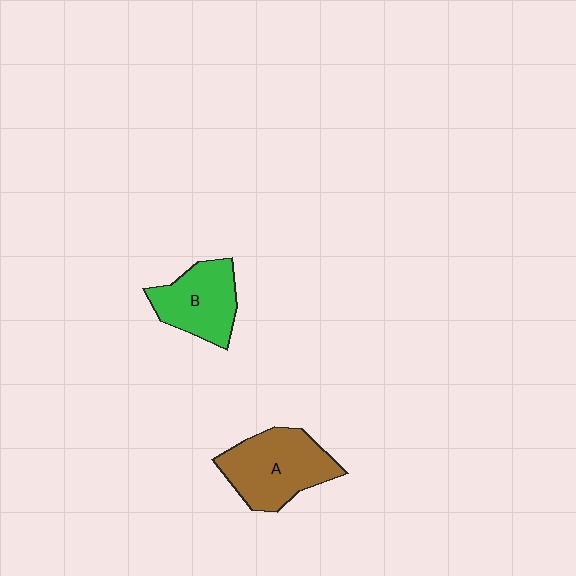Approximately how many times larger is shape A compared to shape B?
Approximately 1.3 times.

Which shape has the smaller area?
Shape B (green).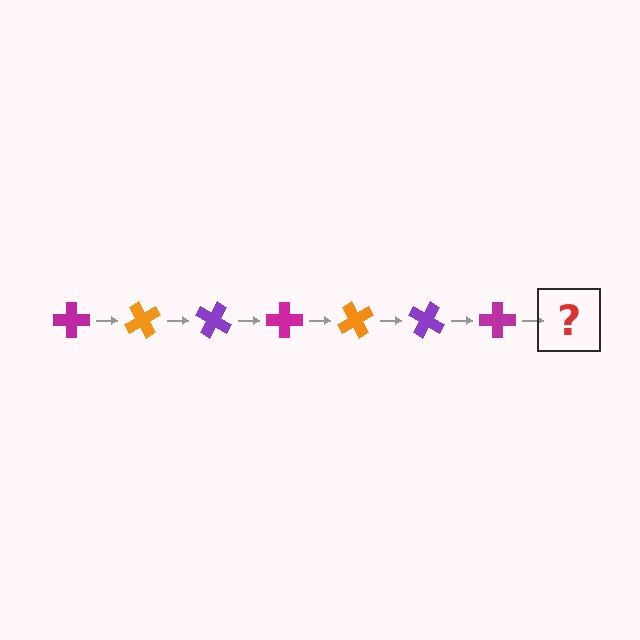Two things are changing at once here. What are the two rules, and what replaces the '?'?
The two rules are that it rotates 60 degrees each step and the color cycles through magenta, orange, and purple. The '?' should be an orange cross, rotated 420 degrees from the start.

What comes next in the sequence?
The next element should be an orange cross, rotated 420 degrees from the start.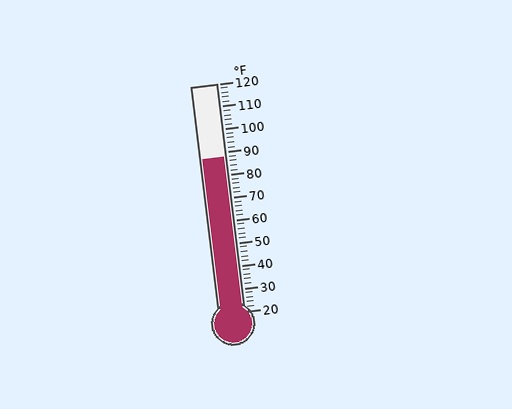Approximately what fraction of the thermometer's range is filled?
The thermometer is filled to approximately 70% of its range.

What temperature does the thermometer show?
The thermometer shows approximately 88°F.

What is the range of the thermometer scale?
The thermometer scale ranges from 20°F to 120°F.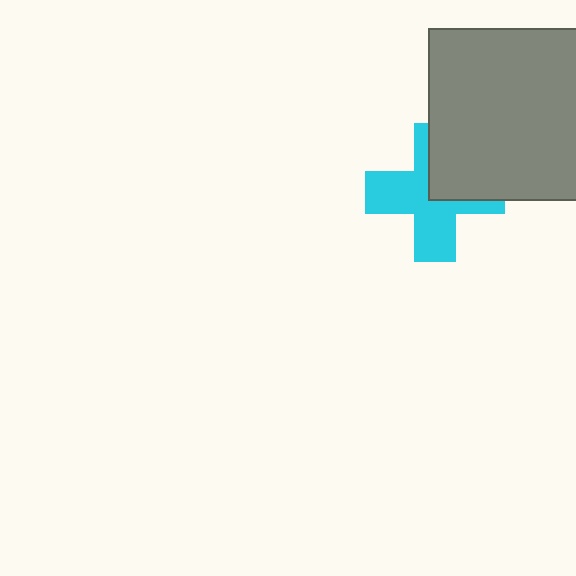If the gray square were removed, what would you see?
You would see the complete cyan cross.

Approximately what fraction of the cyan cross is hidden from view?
Roughly 37% of the cyan cross is hidden behind the gray square.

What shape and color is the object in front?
The object in front is a gray square.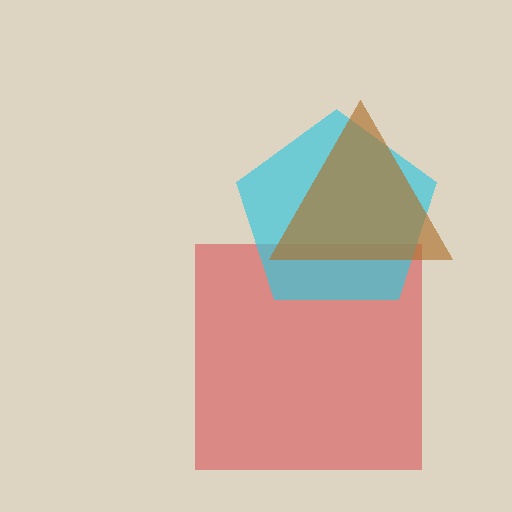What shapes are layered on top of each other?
The layered shapes are: a red square, a cyan pentagon, a brown triangle.